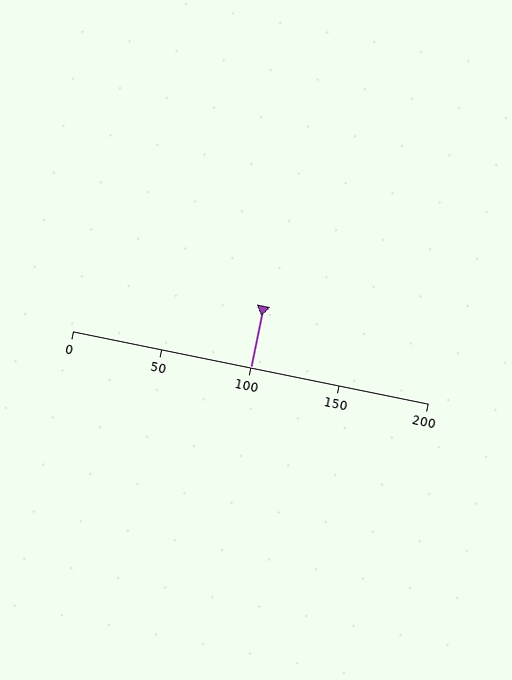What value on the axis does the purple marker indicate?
The marker indicates approximately 100.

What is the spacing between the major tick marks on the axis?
The major ticks are spaced 50 apart.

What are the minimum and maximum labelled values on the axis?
The axis runs from 0 to 200.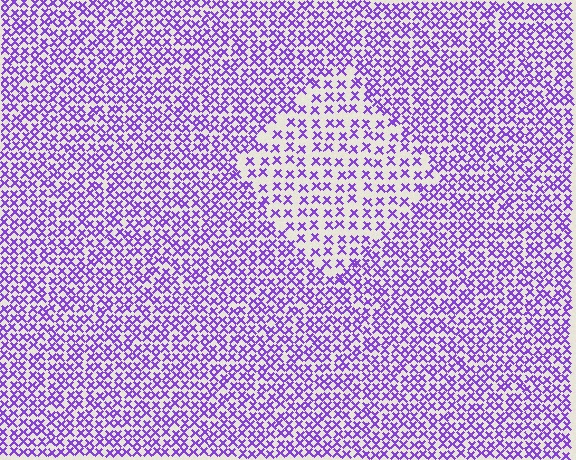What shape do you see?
I see a diamond.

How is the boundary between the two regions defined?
The boundary is defined by a change in element density (approximately 1.8x ratio). All elements are the same color, size, and shape.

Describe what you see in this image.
The image contains small purple elements arranged at two different densities. A diamond-shaped region is visible where the elements are less densely packed than the surrounding area.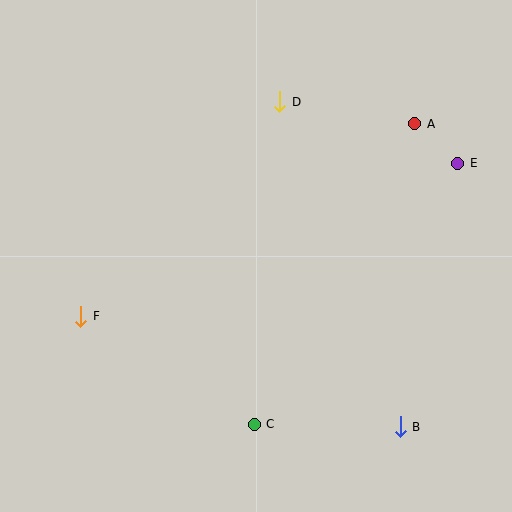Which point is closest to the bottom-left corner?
Point F is closest to the bottom-left corner.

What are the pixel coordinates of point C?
Point C is at (254, 424).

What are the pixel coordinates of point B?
Point B is at (400, 427).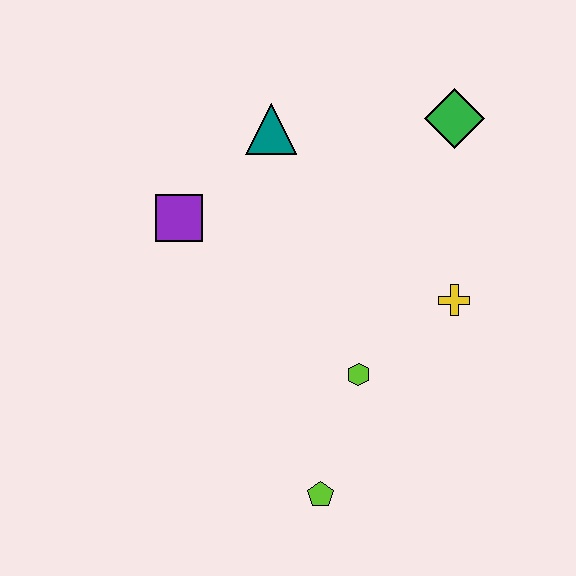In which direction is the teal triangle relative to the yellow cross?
The teal triangle is to the left of the yellow cross.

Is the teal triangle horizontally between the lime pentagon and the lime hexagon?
No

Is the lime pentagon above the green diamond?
No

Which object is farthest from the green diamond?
The lime pentagon is farthest from the green diamond.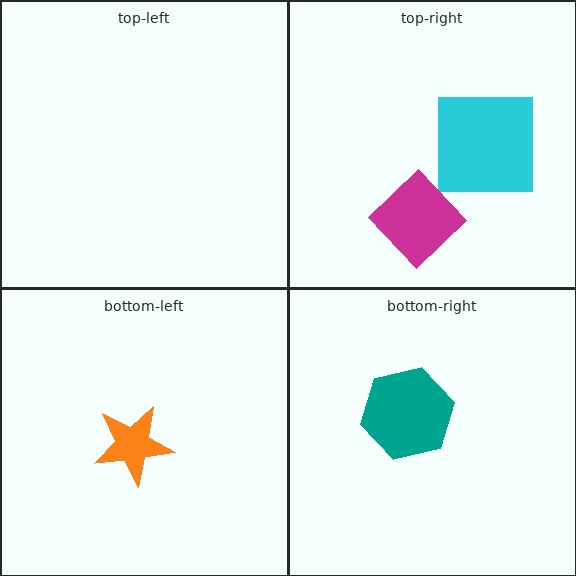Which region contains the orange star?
The bottom-left region.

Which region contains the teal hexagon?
The bottom-right region.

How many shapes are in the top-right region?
2.